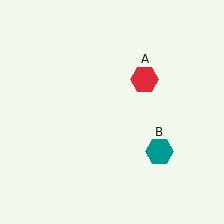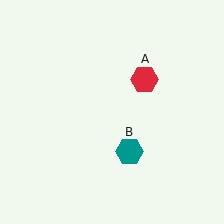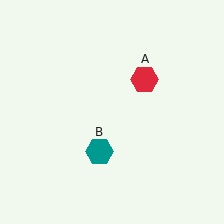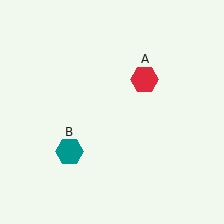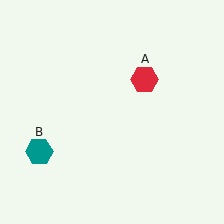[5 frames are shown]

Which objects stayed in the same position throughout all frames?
Red hexagon (object A) remained stationary.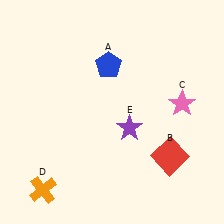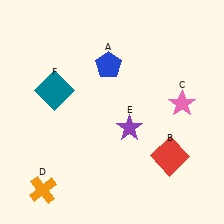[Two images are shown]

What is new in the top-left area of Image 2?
A teal square (F) was added in the top-left area of Image 2.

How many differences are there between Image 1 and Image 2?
There is 1 difference between the two images.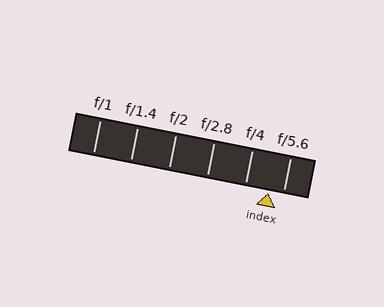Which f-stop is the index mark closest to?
The index mark is closest to f/5.6.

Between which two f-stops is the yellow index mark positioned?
The index mark is between f/4 and f/5.6.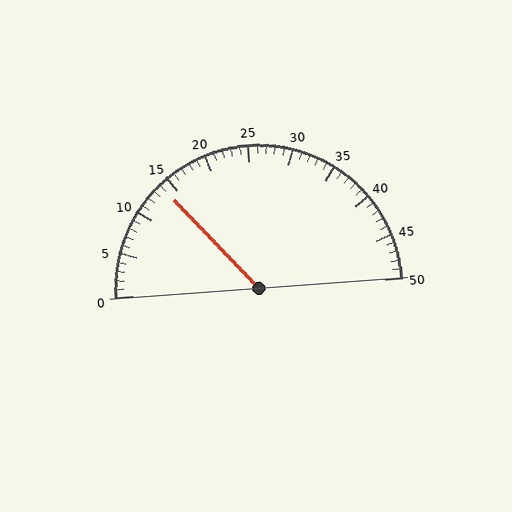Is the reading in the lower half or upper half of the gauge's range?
The reading is in the lower half of the range (0 to 50).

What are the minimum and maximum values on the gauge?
The gauge ranges from 0 to 50.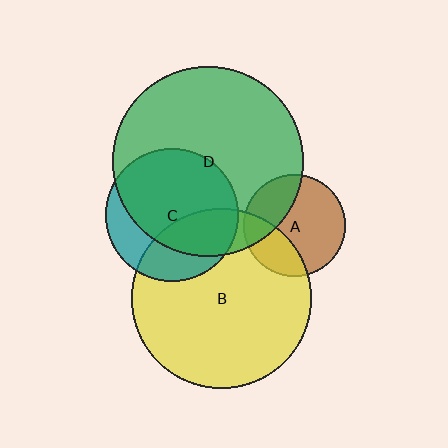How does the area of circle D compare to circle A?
Approximately 3.5 times.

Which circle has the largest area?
Circle D (green).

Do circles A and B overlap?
Yes.